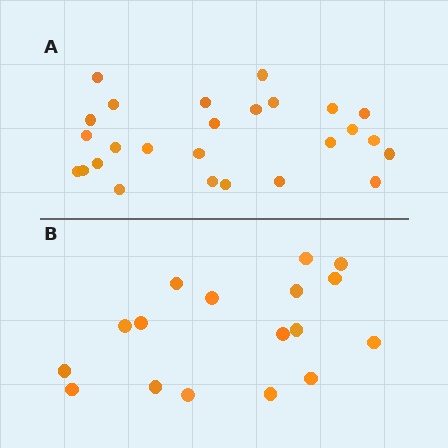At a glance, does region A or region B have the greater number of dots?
Region A (the top region) has more dots.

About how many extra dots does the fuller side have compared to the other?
Region A has roughly 8 or so more dots than region B.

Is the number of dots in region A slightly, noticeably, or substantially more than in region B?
Region A has substantially more. The ratio is roughly 1.5 to 1.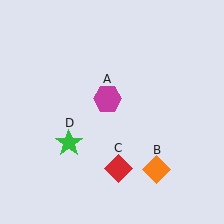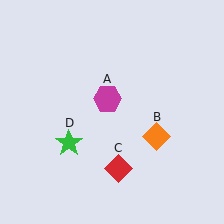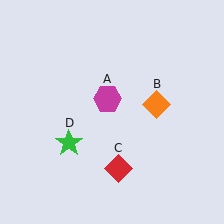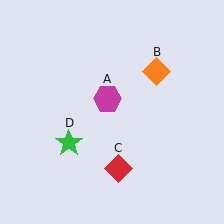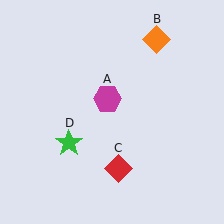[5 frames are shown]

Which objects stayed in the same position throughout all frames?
Magenta hexagon (object A) and red diamond (object C) and green star (object D) remained stationary.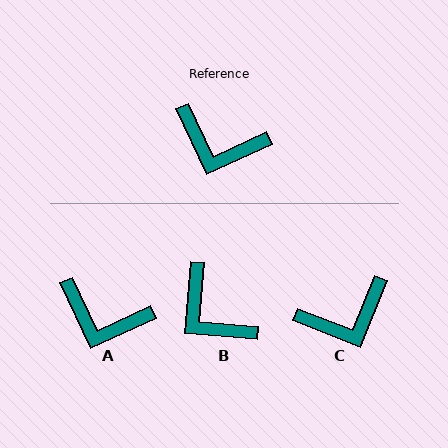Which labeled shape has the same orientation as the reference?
A.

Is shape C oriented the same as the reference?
No, it is off by about 43 degrees.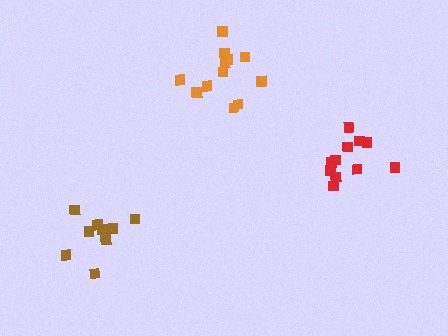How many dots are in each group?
Group 1: 11 dots, Group 2: 12 dots, Group 3: 9 dots (32 total).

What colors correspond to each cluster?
The clusters are colored: red, orange, brown.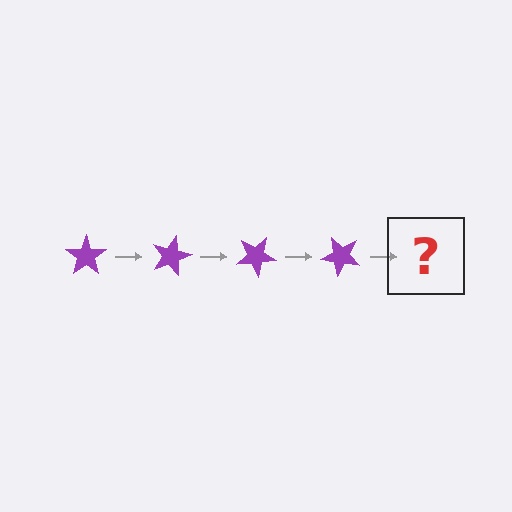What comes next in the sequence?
The next element should be a purple star rotated 60 degrees.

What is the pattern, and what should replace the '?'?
The pattern is that the star rotates 15 degrees each step. The '?' should be a purple star rotated 60 degrees.